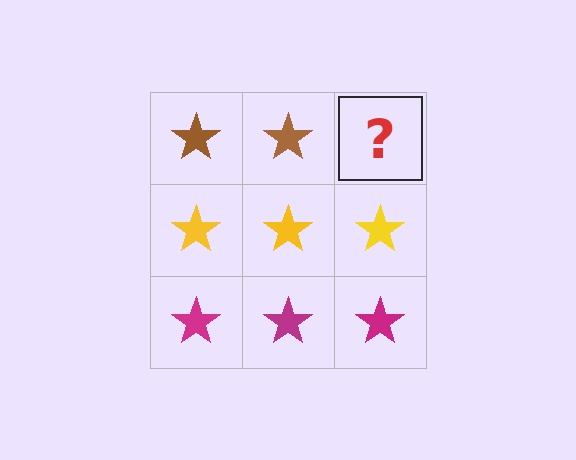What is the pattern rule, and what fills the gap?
The rule is that each row has a consistent color. The gap should be filled with a brown star.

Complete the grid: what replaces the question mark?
The question mark should be replaced with a brown star.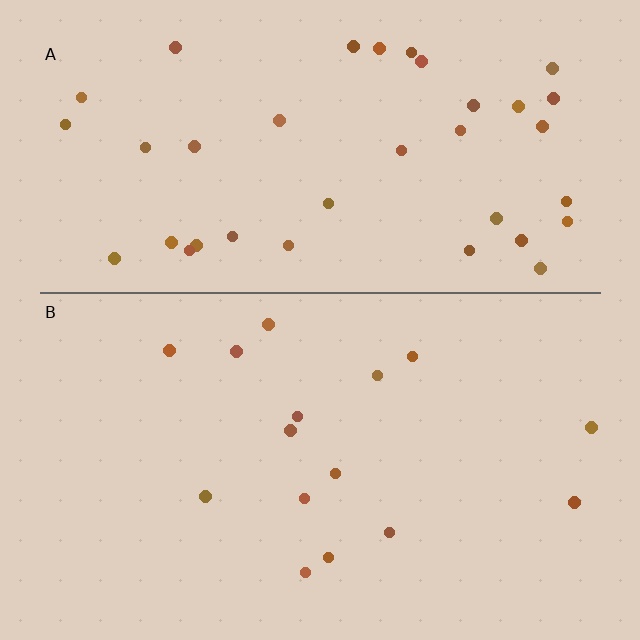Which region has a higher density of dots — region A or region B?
A (the top).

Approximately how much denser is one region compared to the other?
Approximately 2.4× — region A over region B.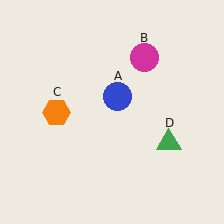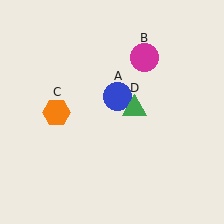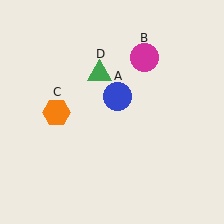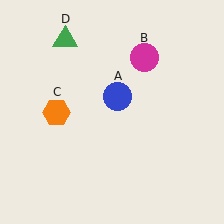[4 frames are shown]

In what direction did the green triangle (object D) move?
The green triangle (object D) moved up and to the left.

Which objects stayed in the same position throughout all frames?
Blue circle (object A) and magenta circle (object B) and orange hexagon (object C) remained stationary.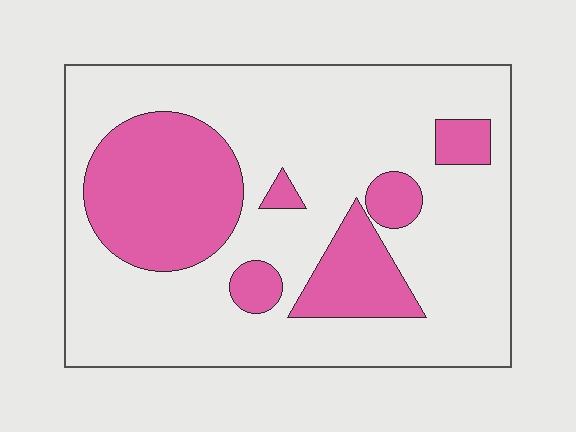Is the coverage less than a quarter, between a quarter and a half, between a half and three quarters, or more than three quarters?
Between a quarter and a half.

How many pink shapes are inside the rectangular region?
6.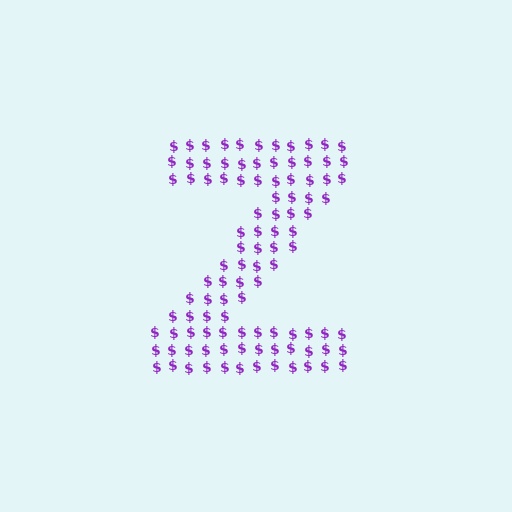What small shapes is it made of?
It is made of small dollar signs.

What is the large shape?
The large shape is the letter Z.